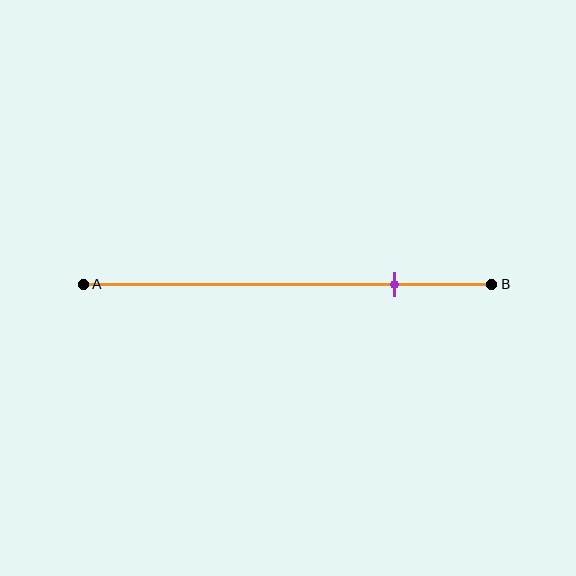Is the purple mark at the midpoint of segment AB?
No, the mark is at about 75% from A, not at the 50% midpoint.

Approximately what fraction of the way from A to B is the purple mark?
The purple mark is approximately 75% of the way from A to B.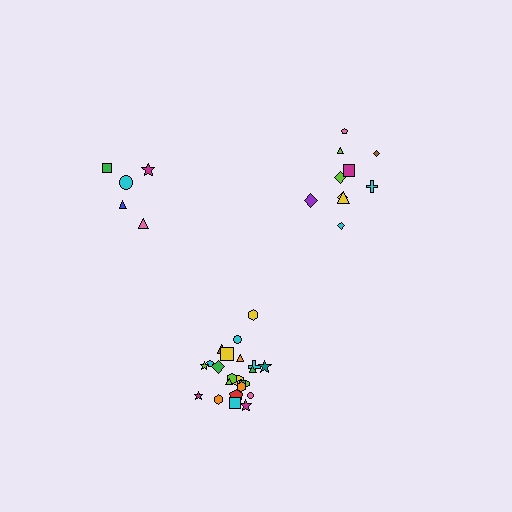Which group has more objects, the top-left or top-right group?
The top-right group.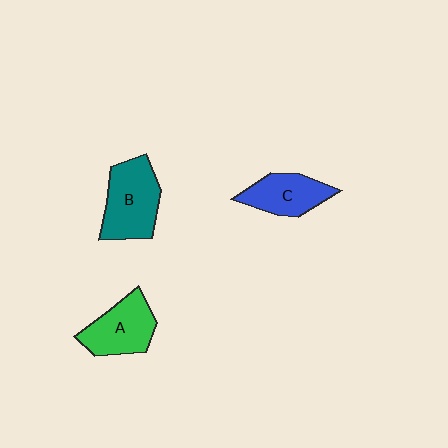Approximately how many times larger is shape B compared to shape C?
Approximately 1.3 times.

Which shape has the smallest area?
Shape C (blue).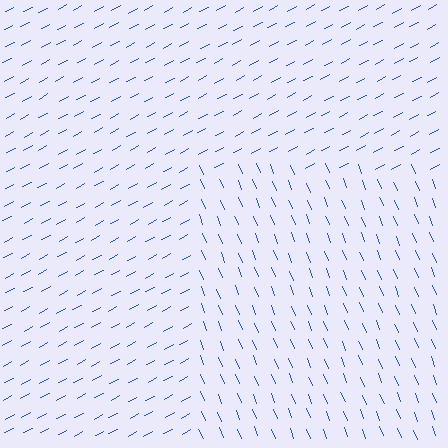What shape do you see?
I see a rectangle.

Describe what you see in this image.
The image is filled with small blue line segments. A rectangle region in the image has lines oriented differently from the surrounding lines, creating a visible texture boundary.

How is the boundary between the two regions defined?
The boundary is defined purely by a change in line orientation (approximately 84 degrees difference). All lines are the same color and thickness.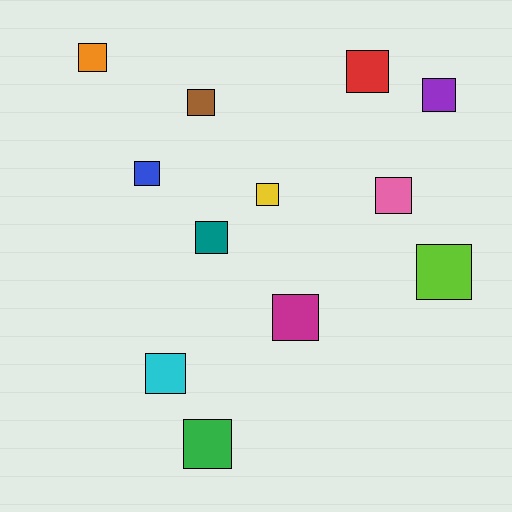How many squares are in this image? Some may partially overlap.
There are 12 squares.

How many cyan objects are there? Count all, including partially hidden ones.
There is 1 cyan object.